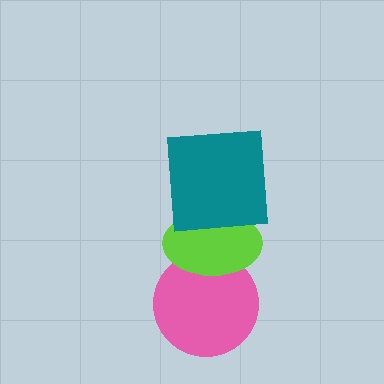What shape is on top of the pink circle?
The lime ellipse is on top of the pink circle.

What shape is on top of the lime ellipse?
The teal square is on top of the lime ellipse.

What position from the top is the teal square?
The teal square is 1st from the top.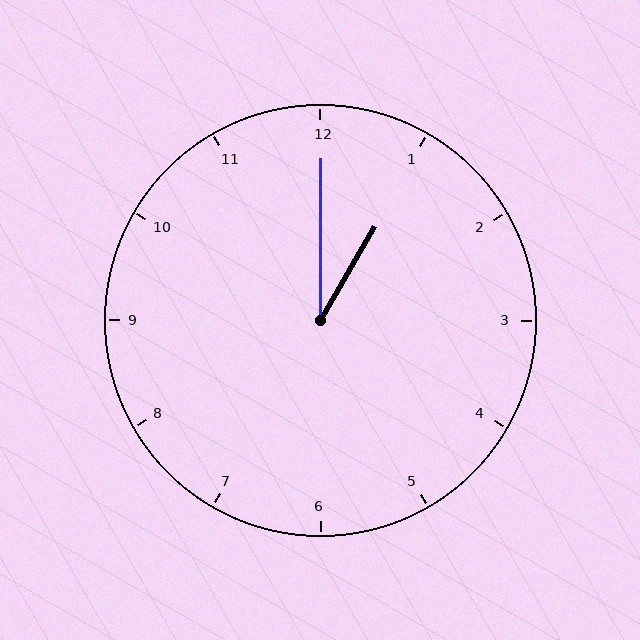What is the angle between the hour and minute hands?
Approximately 30 degrees.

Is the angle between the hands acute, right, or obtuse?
It is acute.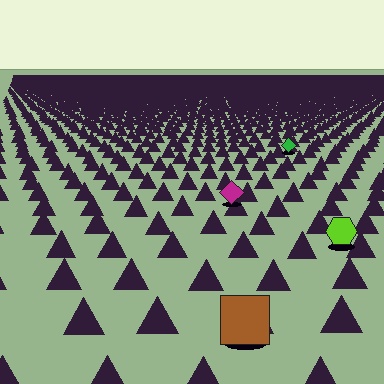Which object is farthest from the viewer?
The green diamond is farthest from the viewer. It appears smaller and the ground texture around it is denser.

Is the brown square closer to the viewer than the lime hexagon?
Yes. The brown square is closer — you can tell from the texture gradient: the ground texture is coarser near it.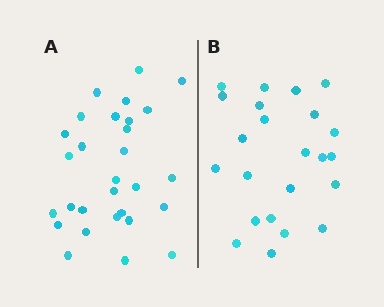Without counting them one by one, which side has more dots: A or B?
Region A (the left region) has more dots.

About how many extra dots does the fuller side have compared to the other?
Region A has about 6 more dots than region B.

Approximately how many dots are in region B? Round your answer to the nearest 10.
About 20 dots. (The exact count is 23, which rounds to 20.)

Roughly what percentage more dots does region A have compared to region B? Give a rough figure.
About 25% more.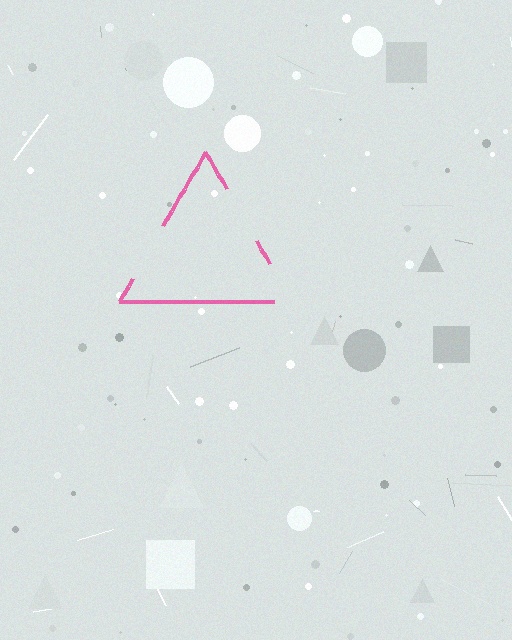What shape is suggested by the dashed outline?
The dashed outline suggests a triangle.